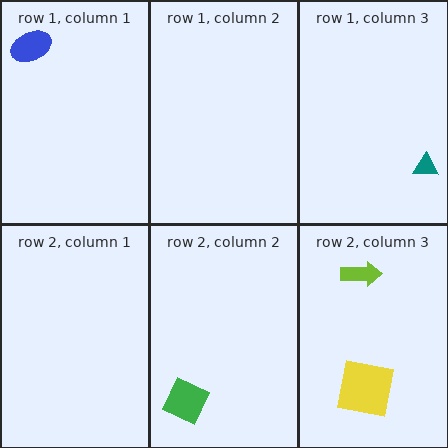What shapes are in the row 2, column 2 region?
The green diamond.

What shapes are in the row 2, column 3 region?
The yellow square, the lime arrow.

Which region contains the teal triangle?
The row 1, column 3 region.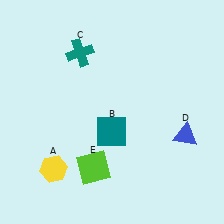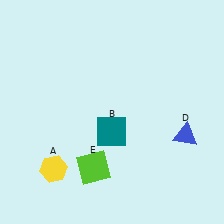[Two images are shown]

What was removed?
The teal cross (C) was removed in Image 2.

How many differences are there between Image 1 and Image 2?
There is 1 difference between the two images.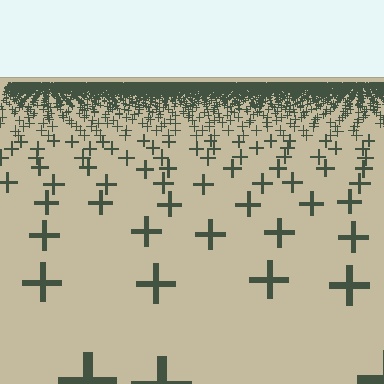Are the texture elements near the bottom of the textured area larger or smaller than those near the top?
Larger. Near the bottom, elements are closer to the viewer and appear at a bigger on-screen size.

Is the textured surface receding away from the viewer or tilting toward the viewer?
The surface is receding away from the viewer. Texture elements get smaller and denser toward the top.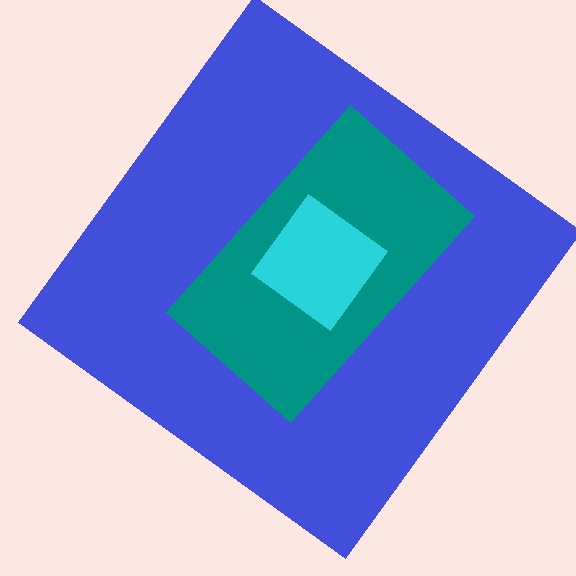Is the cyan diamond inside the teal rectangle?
Yes.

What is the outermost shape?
The blue diamond.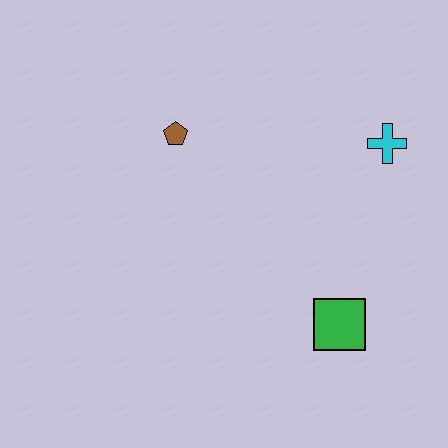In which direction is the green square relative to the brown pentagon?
The green square is below the brown pentagon.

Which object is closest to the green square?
The cyan cross is closest to the green square.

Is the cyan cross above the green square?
Yes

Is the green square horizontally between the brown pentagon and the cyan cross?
Yes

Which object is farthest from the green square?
The brown pentagon is farthest from the green square.